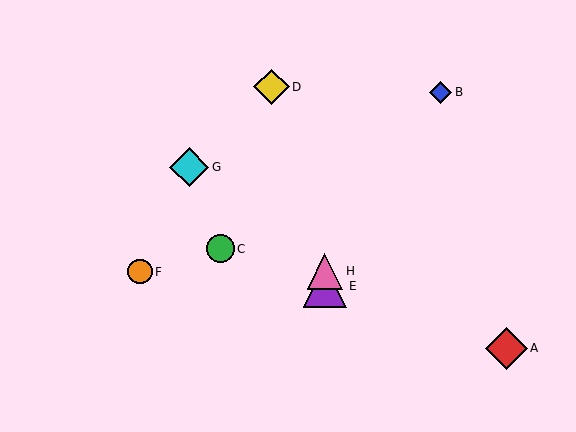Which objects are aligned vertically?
Objects E, H are aligned vertically.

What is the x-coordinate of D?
Object D is at x≈271.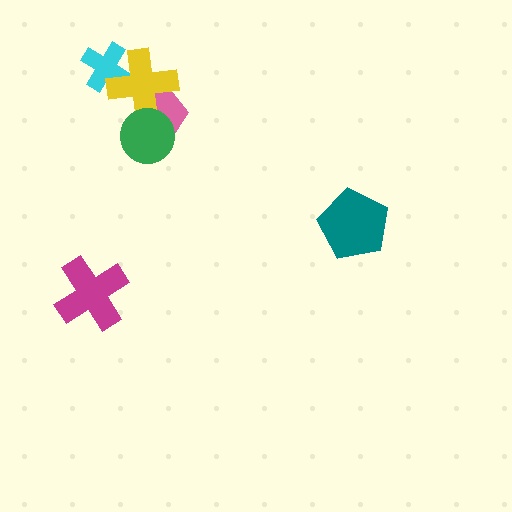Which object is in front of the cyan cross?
The yellow cross is in front of the cyan cross.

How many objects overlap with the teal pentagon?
0 objects overlap with the teal pentagon.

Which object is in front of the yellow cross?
The green circle is in front of the yellow cross.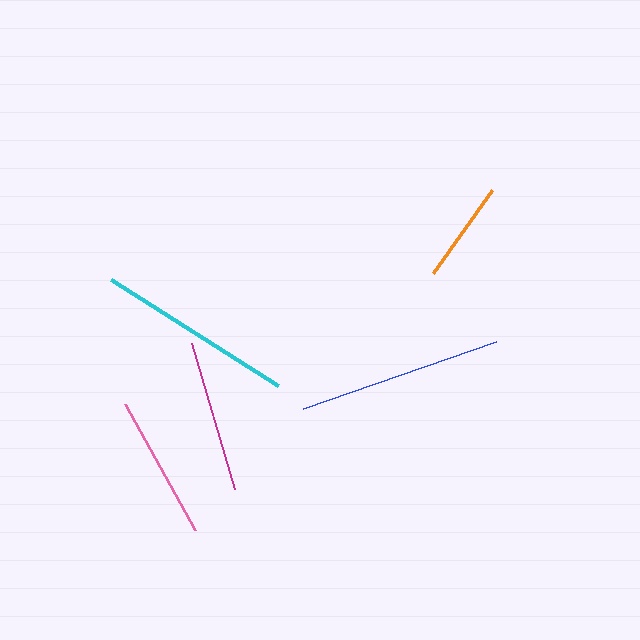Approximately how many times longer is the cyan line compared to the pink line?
The cyan line is approximately 1.4 times the length of the pink line.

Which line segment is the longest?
The blue line is the longest at approximately 205 pixels.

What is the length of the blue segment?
The blue segment is approximately 205 pixels long.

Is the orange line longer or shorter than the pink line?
The pink line is longer than the orange line.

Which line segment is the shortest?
The orange line is the shortest at approximately 102 pixels.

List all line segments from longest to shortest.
From longest to shortest: blue, cyan, magenta, pink, orange.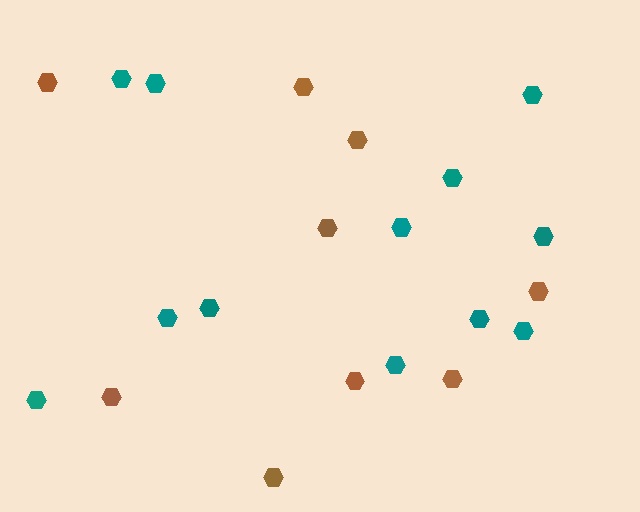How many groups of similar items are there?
There are 2 groups: one group of brown hexagons (9) and one group of teal hexagons (12).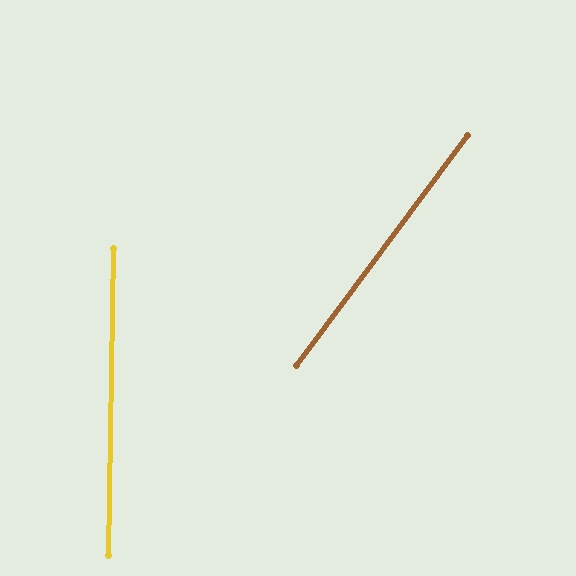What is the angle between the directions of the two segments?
Approximately 36 degrees.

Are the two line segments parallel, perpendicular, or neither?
Neither parallel nor perpendicular — they differ by about 36°.